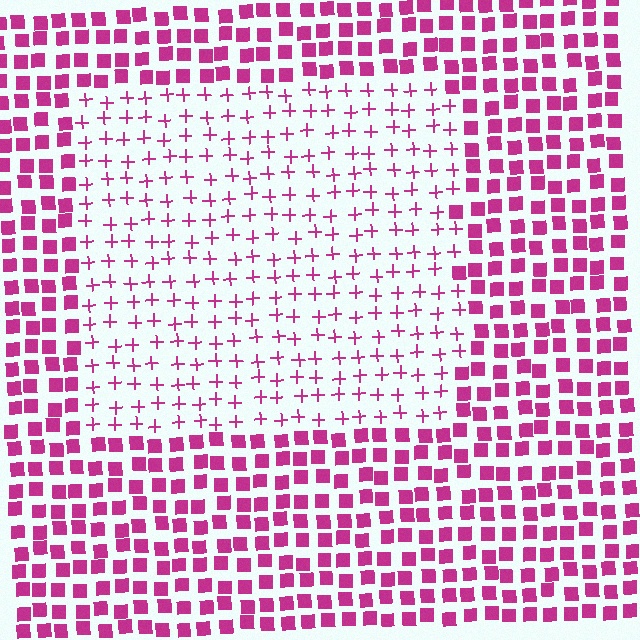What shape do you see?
I see a rectangle.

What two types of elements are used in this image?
The image uses plus signs inside the rectangle region and squares outside it.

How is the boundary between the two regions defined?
The boundary is defined by a change in element shape: plus signs inside vs. squares outside. All elements share the same color and spacing.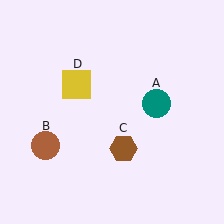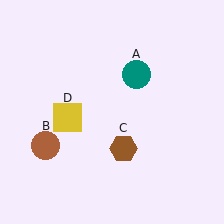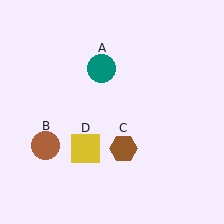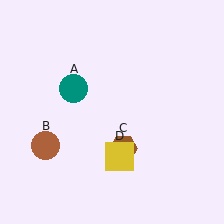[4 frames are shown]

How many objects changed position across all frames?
2 objects changed position: teal circle (object A), yellow square (object D).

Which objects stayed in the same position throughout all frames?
Brown circle (object B) and brown hexagon (object C) remained stationary.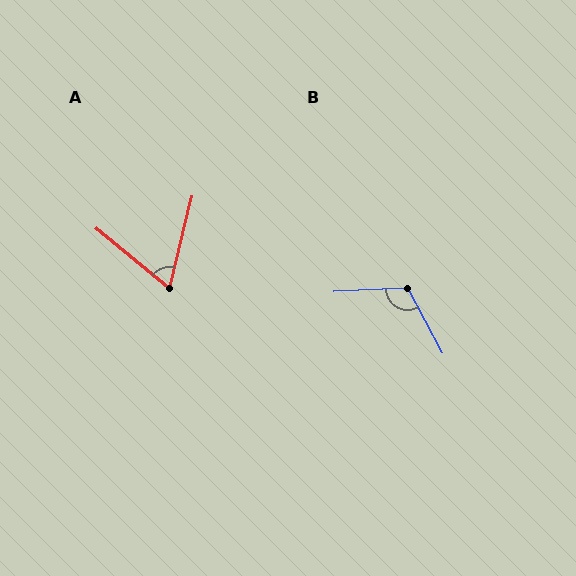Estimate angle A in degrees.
Approximately 64 degrees.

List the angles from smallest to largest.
A (64°), B (116°).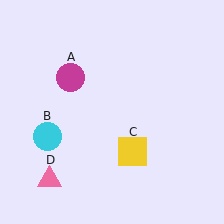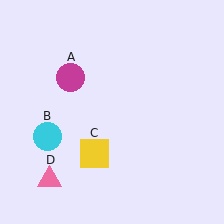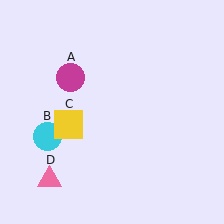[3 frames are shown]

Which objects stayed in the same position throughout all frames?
Magenta circle (object A) and cyan circle (object B) and pink triangle (object D) remained stationary.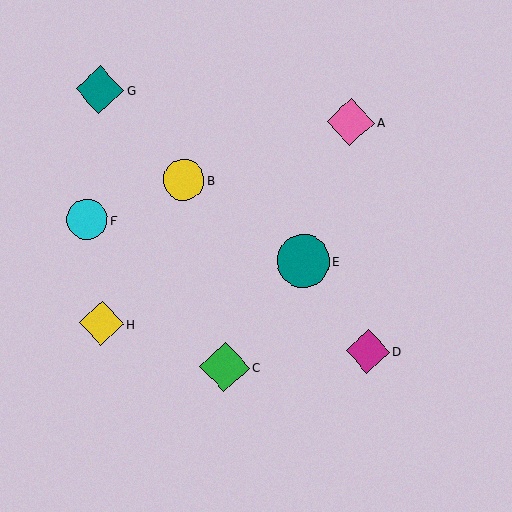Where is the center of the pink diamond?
The center of the pink diamond is at (351, 122).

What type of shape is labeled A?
Shape A is a pink diamond.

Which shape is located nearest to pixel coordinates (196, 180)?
The yellow circle (labeled B) at (184, 180) is nearest to that location.